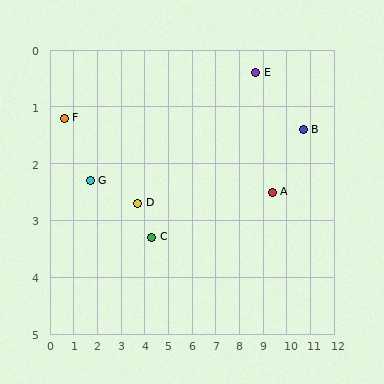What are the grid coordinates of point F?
Point F is at approximately (0.6, 1.2).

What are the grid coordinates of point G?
Point G is at approximately (1.7, 2.3).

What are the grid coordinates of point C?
Point C is at approximately (4.3, 3.3).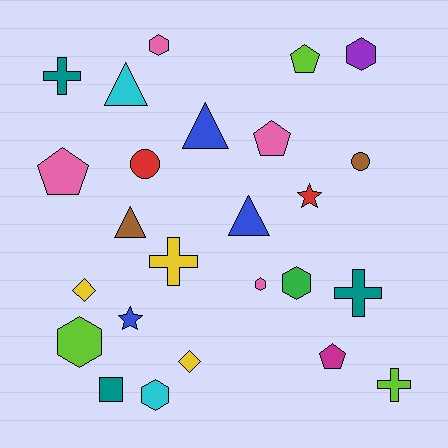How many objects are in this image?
There are 25 objects.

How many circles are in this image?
There are 2 circles.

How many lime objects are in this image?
There are 3 lime objects.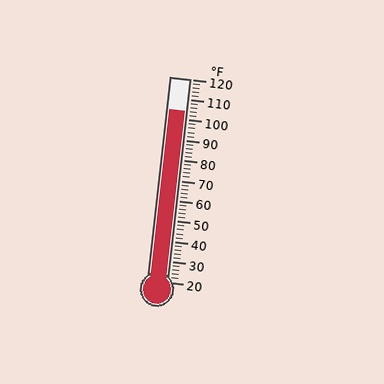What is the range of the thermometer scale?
The thermometer scale ranges from 20°F to 120°F.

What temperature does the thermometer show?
The thermometer shows approximately 104°F.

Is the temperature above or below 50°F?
The temperature is above 50°F.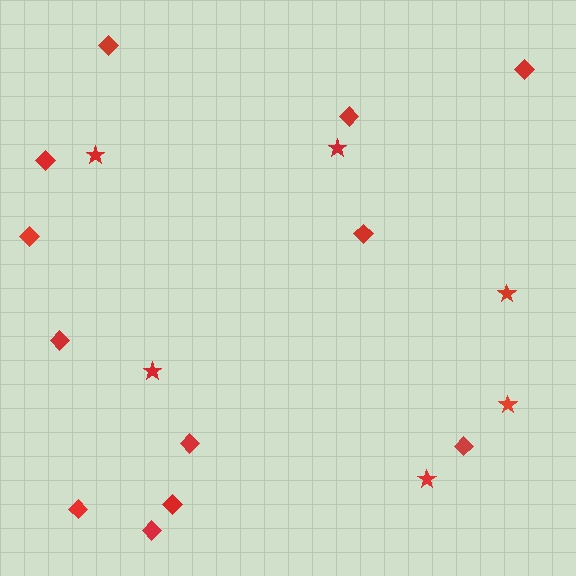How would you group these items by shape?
There are 2 groups: one group of stars (6) and one group of diamonds (12).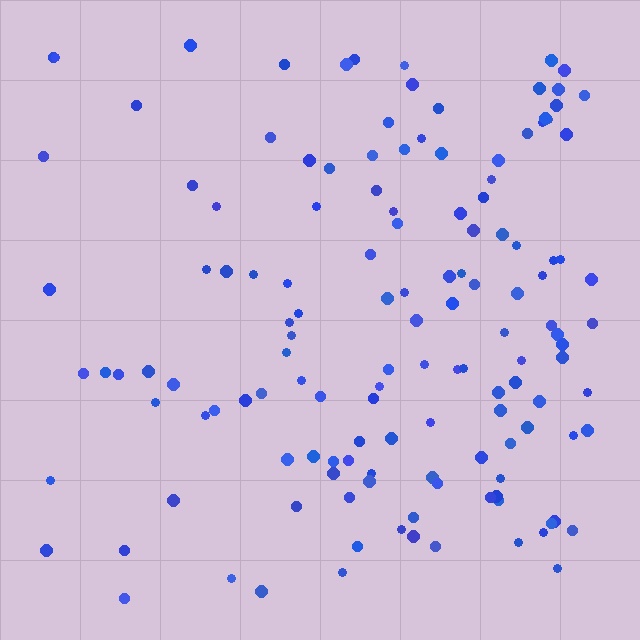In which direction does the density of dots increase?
From left to right, with the right side densest.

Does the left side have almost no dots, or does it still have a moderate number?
Still a moderate number, just noticeably fewer than the right.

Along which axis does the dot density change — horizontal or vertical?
Horizontal.